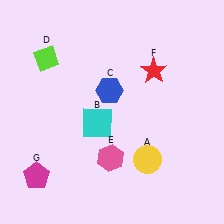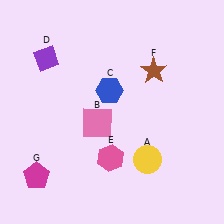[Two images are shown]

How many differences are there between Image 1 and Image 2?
There are 3 differences between the two images.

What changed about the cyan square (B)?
In Image 1, B is cyan. In Image 2, it changed to pink.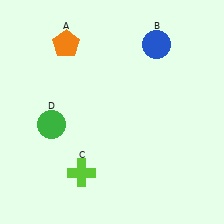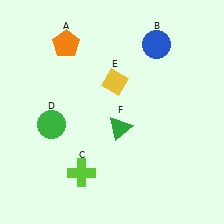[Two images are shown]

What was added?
A yellow diamond (E), a green triangle (F) were added in Image 2.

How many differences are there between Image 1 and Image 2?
There are 2 differences between the two images.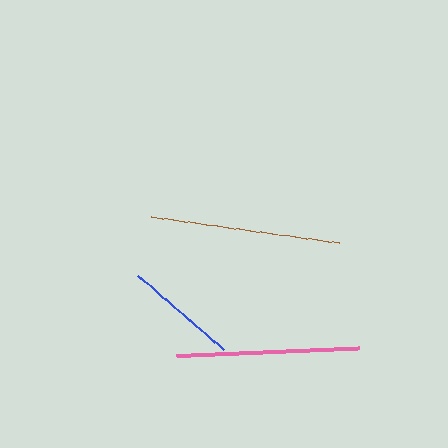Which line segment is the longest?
The brown line is the longest at approximately 190 pixels.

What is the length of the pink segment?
The pink segment is approximately 183 pixels long.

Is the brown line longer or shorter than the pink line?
The brown line is longer than the pink line.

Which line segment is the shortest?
The blue line is the shortest at approximately 114 pixels.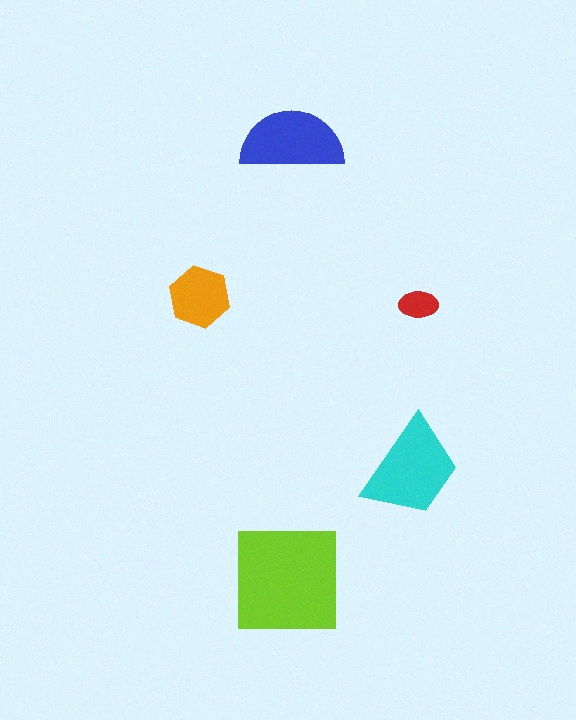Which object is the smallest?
The red ellipse.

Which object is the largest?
The lime square.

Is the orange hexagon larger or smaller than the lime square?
Smaller.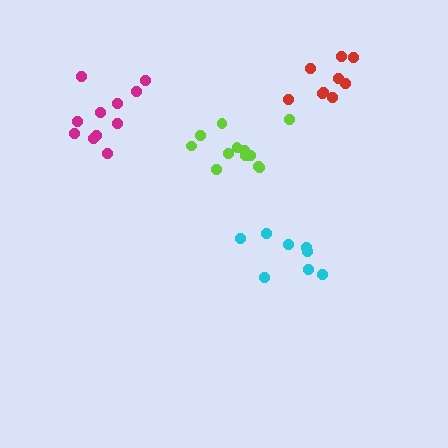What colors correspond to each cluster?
The clusters are colored: magenta, red, cyan, lime.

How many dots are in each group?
Group 1: 11 dots, Group 2: 9 dots, Group 3: 8 dots, Group 4: 12 dots (40 total).